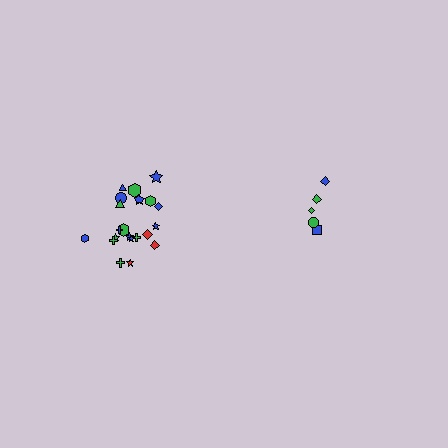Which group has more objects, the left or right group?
The left group.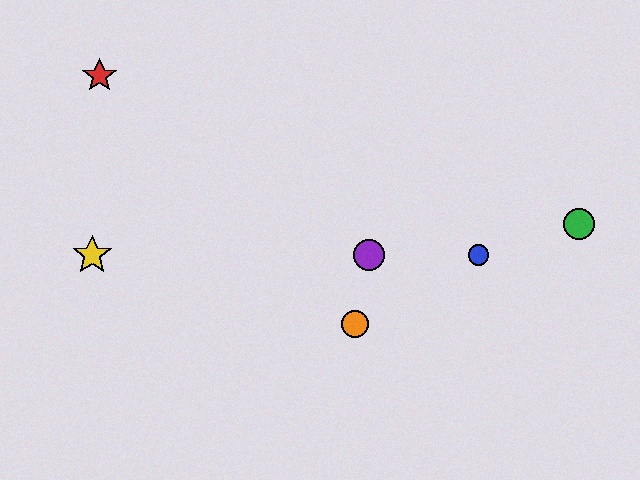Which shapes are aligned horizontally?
The blue circle, the yellow star, the purple circle are aligned horizontally.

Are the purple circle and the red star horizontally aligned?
No, the purple circle is at y≈255 and the red star is at y≈76.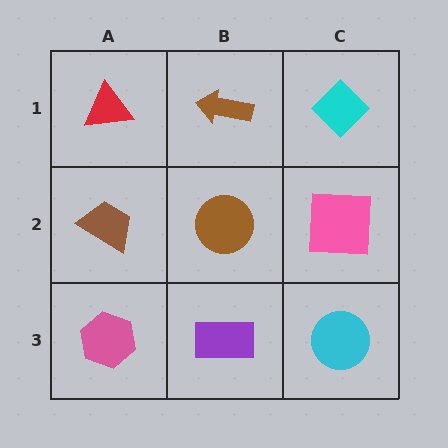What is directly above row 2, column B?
A brown arrow.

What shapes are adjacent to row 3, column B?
A brown circle (row 2, column B), a pink hexagon (row 3, column A), a cyan circle (row 3, column C).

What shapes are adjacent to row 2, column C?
A cyan diamond (row 1, column C), a cyan circle (row 3, column C), a brown circle (row 2, column B).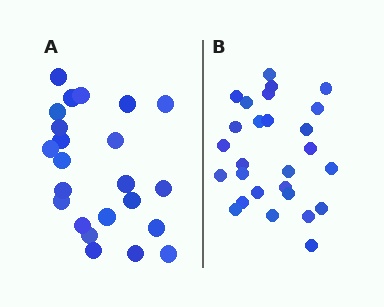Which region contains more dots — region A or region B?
Region B (the right region) has more dots.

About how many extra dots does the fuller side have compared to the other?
Region B has about 4 more dots than region A.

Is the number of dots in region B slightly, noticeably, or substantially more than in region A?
Region B has only slightly more — the two regions are fairly close. The ratio is roughly 1.2 to 1.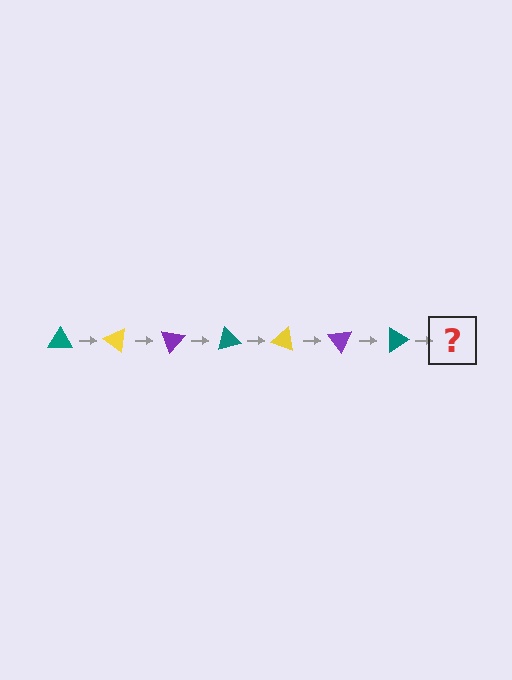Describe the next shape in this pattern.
It should be a yellow triangle, rotated 245 degrees from the start.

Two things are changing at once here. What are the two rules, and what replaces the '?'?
The two rules are that it rotates 35 degrees each step and the color cycles through teal, yellow, and purple. The '?' should be a yellow triangle, rotated 245 degrees from the start.